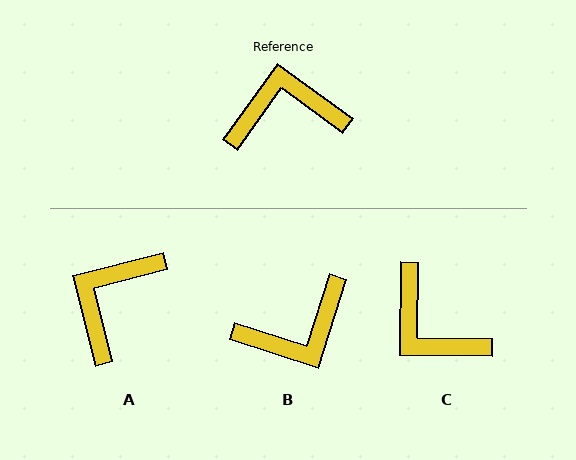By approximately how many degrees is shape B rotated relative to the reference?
Approximately 162 degrees clockwise.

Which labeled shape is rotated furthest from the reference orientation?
B, about 162 degrees away.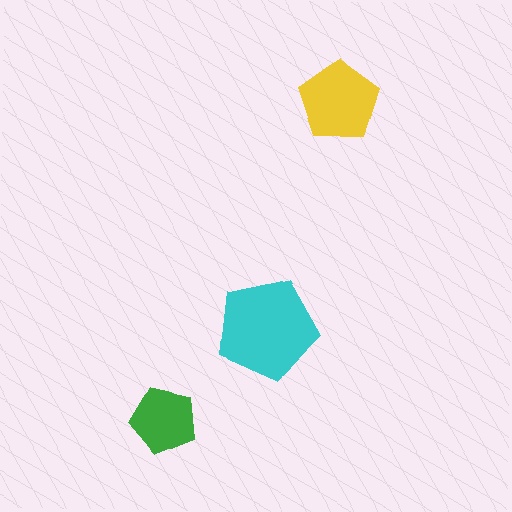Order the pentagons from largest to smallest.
the cyan one, the yellow one, the green one.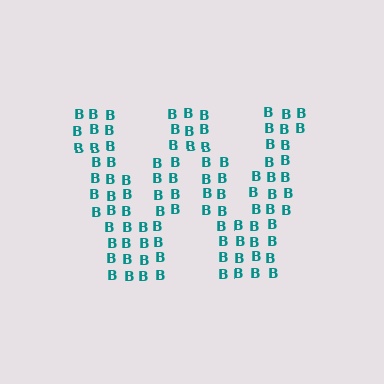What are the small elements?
The small elements are letter B's.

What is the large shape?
The large shape is the letter W.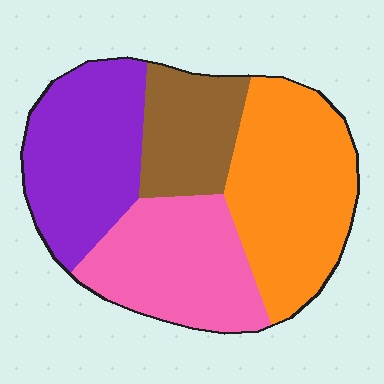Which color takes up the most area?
Orange, at roughly 30%.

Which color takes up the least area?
Brown, at roughly 15%.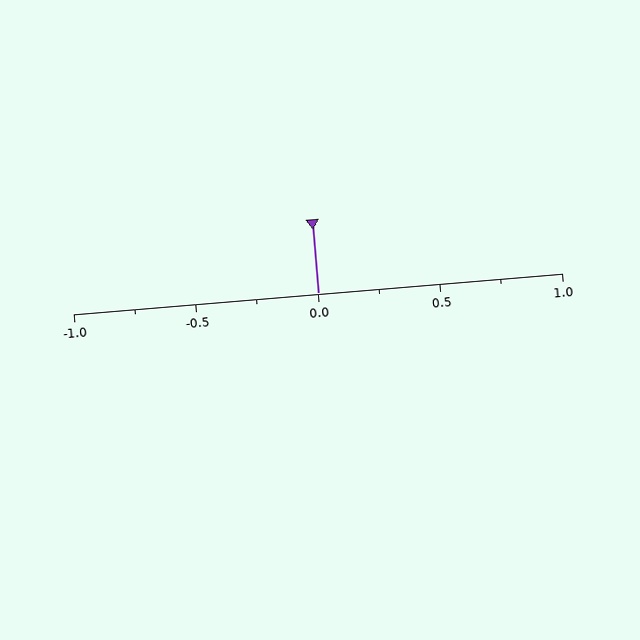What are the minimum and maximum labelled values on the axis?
The axis runs from -1.0 to 1.0.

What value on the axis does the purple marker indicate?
The marker indicates approximately 0.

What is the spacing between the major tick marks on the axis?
The major ticks are spaced 0.5 apart.